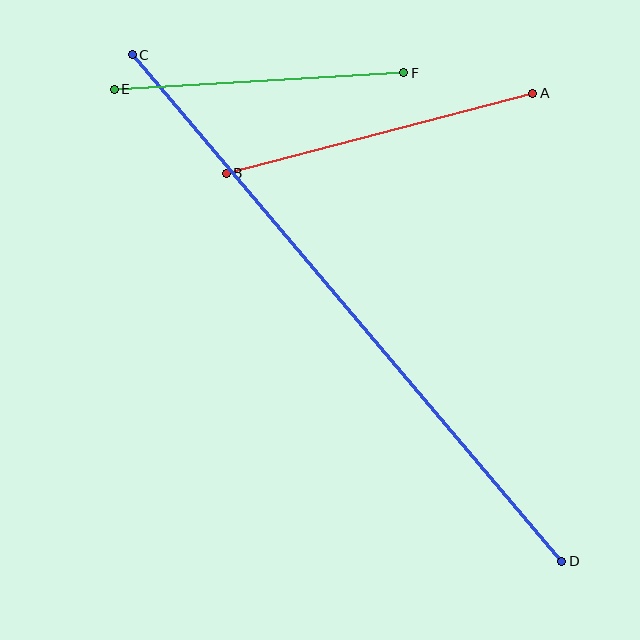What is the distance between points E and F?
The distance is approximately 290 pixels.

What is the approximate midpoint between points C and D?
The midpoint is at approximately (347, 308) pixels.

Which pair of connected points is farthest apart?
Points C and D are farthest apart.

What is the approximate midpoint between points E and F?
The midpoint is at approximately (259, 81) pixels.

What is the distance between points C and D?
The distance is approximately 664 pixels.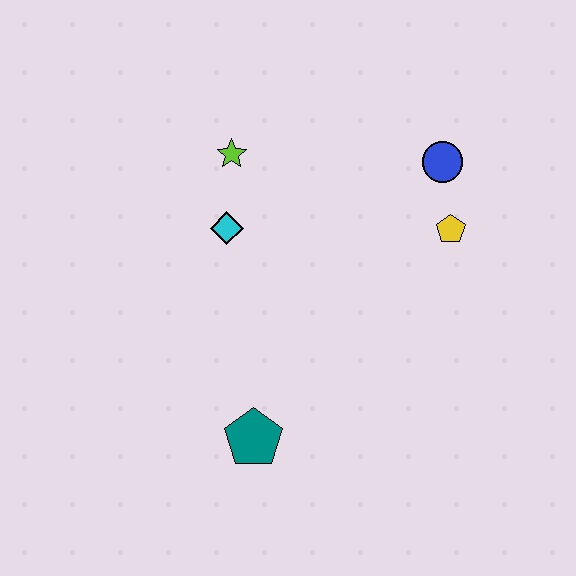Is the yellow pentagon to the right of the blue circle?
Yes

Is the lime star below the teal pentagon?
No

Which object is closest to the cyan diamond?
The lime star is closest to the cyan diamond.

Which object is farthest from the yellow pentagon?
The teal pentagon is farthest from the yellow pentagon.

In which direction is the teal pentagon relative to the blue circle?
The teal pentagon is below the blue circle.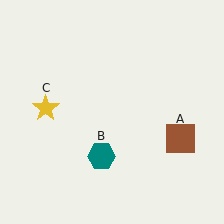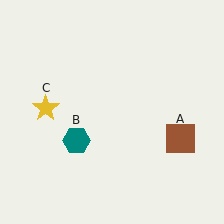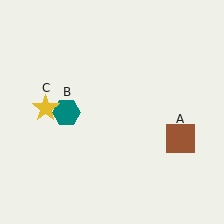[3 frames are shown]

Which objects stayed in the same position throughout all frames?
Brown square (object A) and yellow star (object C) remained stationary.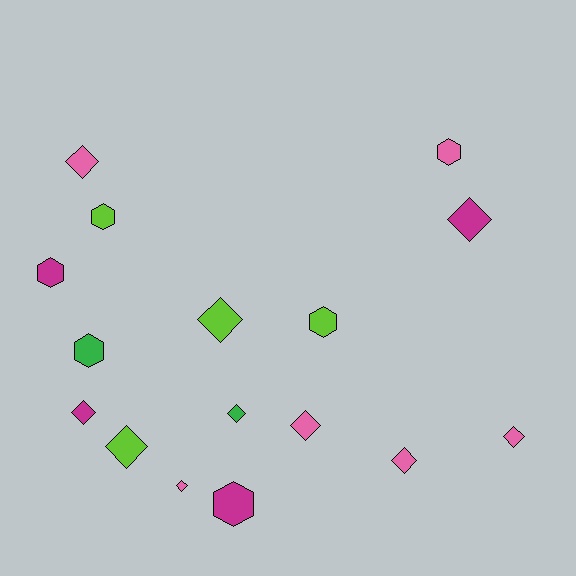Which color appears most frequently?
Pink, with 6 objects.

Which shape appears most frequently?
Diamond, with 10 objects.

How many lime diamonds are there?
There are 2 lime diamonds.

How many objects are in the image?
There are 16 objects.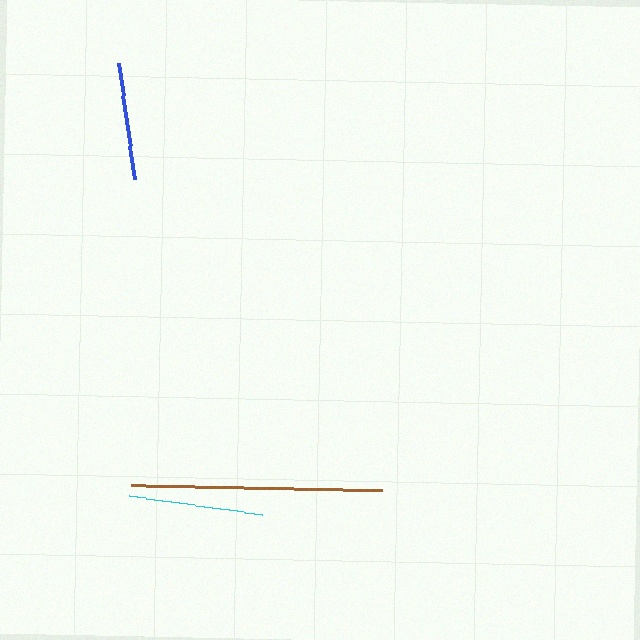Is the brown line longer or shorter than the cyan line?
The brown line is longer than the cyan line.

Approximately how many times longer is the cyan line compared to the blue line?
The cyan line is approximately 1.1 times the length of the blue line.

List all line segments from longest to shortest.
From longest to shortest: brown, cyan, blue.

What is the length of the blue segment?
The blue segment is approximately 117 pixels long.